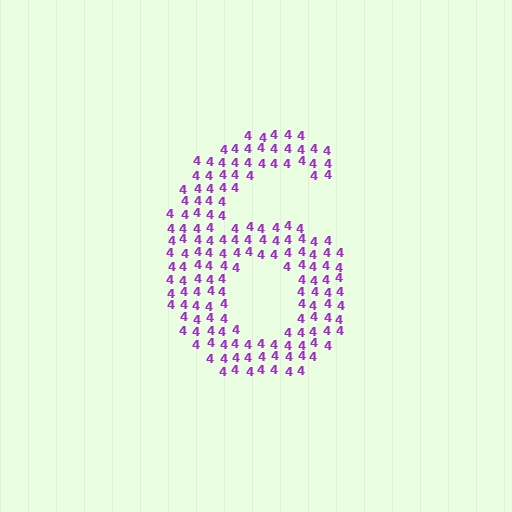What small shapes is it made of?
It is made of small digit 4's.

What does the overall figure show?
The overall figure shows the digit 6.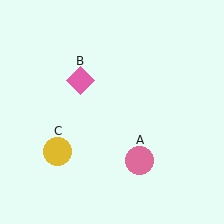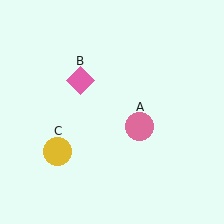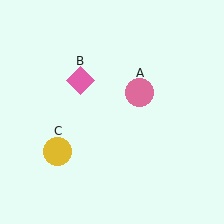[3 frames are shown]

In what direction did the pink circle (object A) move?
The pink circle (object A) moved up.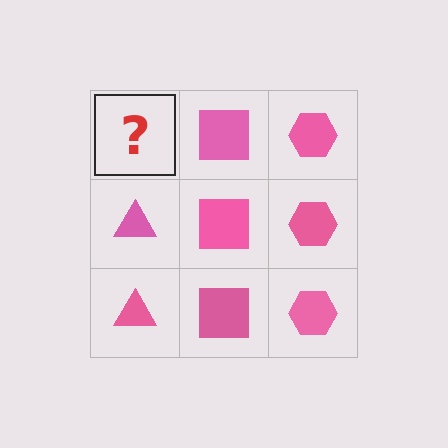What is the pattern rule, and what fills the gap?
The rule is that each column has a consistent shape. The gap should be filled with a pink triangle.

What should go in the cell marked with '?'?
The missing cell should contain a pink triangle.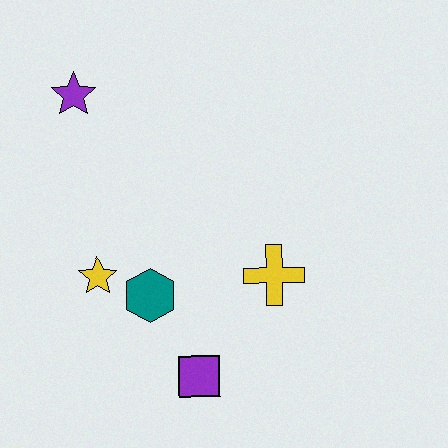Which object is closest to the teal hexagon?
The yellow star is closest to the teal hexagon.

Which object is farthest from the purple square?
The purple star is farthest from the purple square.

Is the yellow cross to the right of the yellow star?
Yes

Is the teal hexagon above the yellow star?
No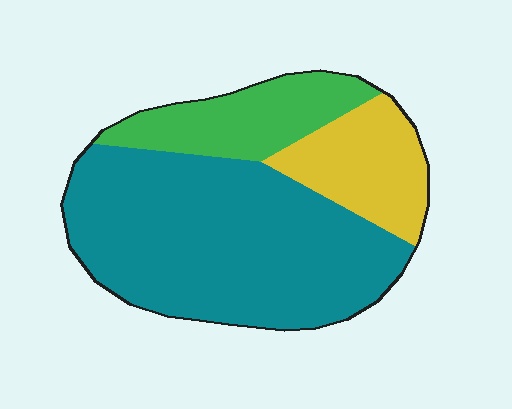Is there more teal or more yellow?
Teal.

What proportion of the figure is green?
Green covers 19% of the figure.